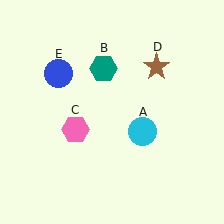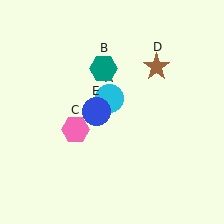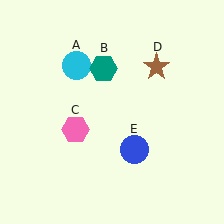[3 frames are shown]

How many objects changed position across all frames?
2 objects changed position: cyan circle (object A), blue circle (object E).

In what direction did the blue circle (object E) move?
The blue circle (object E) moved down and to the right.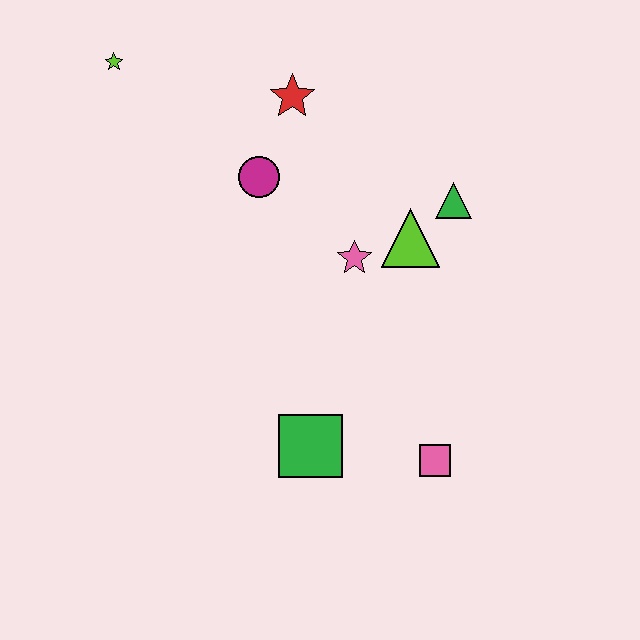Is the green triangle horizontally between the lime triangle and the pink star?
No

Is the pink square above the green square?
No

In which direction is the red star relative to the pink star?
The red star is above the pink star.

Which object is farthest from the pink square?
The lime star is farthest from the pink square.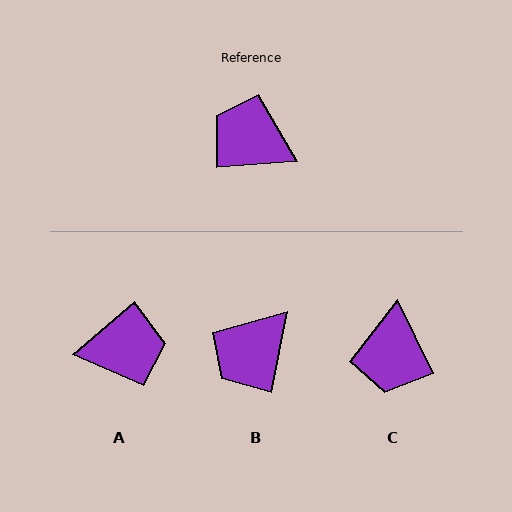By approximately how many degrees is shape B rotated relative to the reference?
Approximately 75 degrees counter-clockwise.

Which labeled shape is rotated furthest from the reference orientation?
A, about 144 degrees away.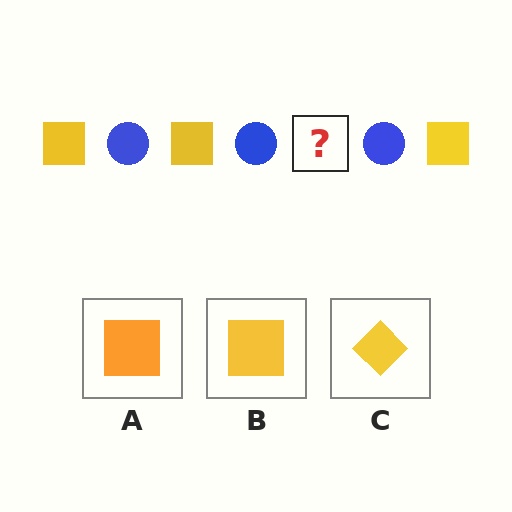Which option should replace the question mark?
Option B.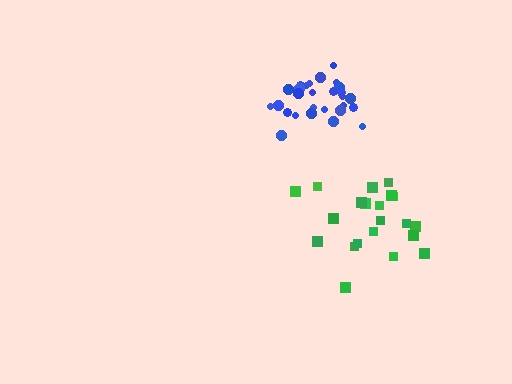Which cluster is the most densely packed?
Blue.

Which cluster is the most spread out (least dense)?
Green.